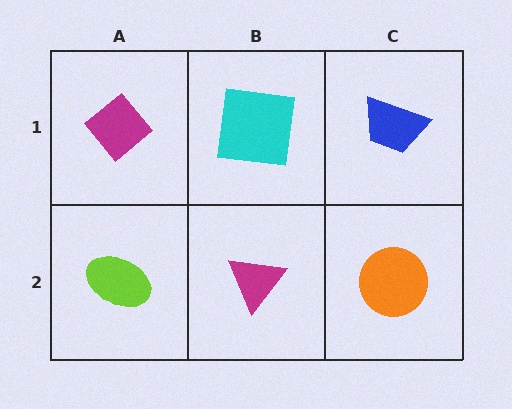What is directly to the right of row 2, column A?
A magenta triangle.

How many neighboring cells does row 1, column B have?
3.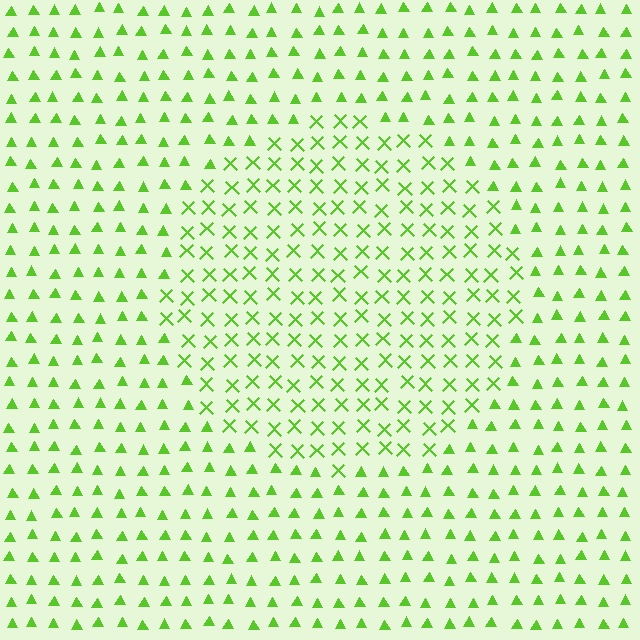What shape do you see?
I see a circle.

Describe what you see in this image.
The image is filled with small lime elements arranged in a uniform grid. A circle-shaped region contains X marks, while the surrounding area contains triangles. The boundary is defined purely by the change in element shape.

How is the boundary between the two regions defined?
The boundary is defined by a change in element shape: X marks inside vs. triangles outside. All elements share the same color and spacing.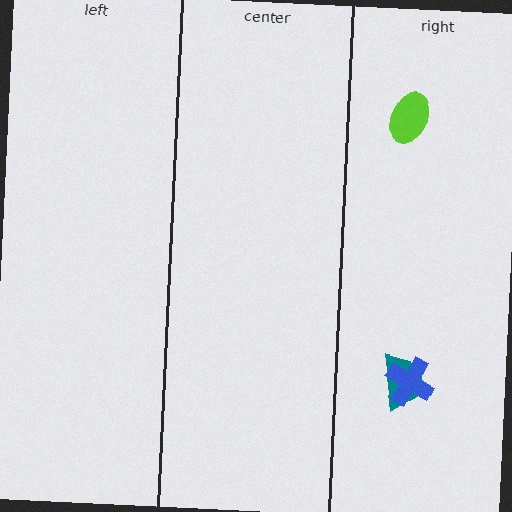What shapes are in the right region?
The lime ellipse, the teal trapezoid, the blue cross.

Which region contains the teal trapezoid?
The right region.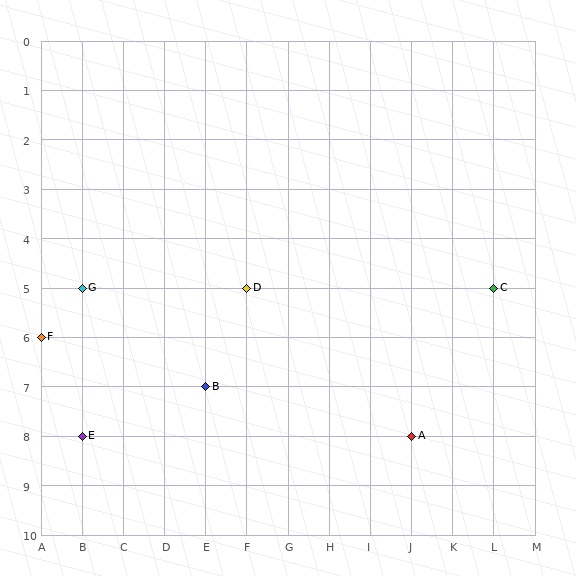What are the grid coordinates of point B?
Point B is at grid coordinates (E, 7).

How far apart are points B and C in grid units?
Points B and C are 7 columns and 2 rows apart (about 7.3 grid units diagonally).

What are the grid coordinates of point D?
Point D is at grid coordinates (F, 5).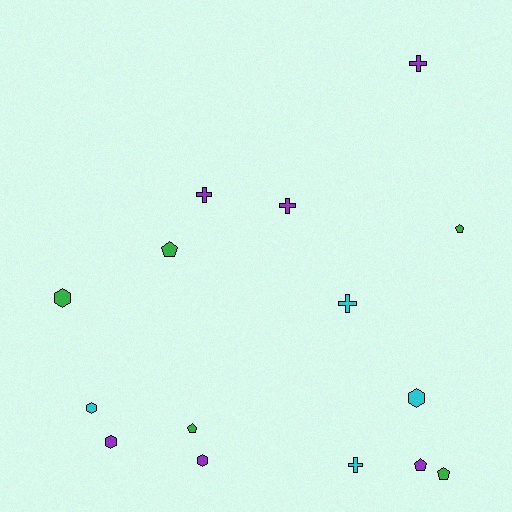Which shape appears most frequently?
Pentagon, with 5 objects.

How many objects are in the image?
There are 15 objects.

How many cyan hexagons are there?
There are 2 cyan hexagons.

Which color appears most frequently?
Purple, with 6 objects.